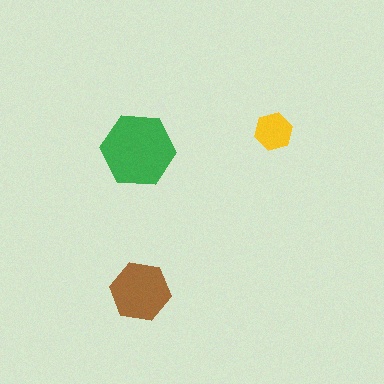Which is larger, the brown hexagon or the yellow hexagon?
The brown one.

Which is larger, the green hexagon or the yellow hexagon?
The green one.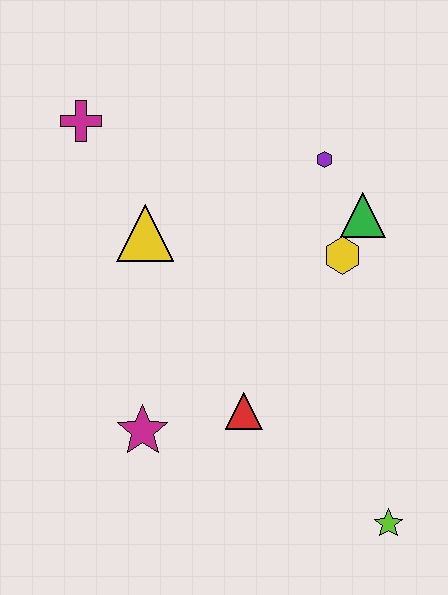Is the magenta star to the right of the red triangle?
No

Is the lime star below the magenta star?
Yes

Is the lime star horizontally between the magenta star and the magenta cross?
No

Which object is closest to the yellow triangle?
The magenta cross is closest to the yellow triangle.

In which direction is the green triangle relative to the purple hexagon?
The green triangle is below the purple hexagon.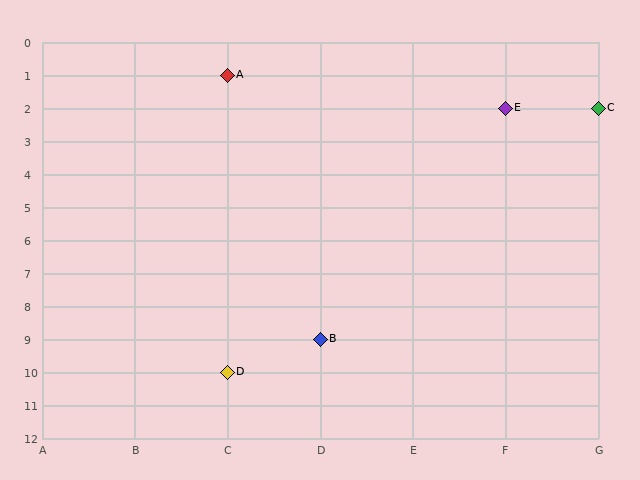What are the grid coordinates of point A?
Point A is at grid coordinates (C, 1).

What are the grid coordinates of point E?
Point E is at grid coordinates (F, 2).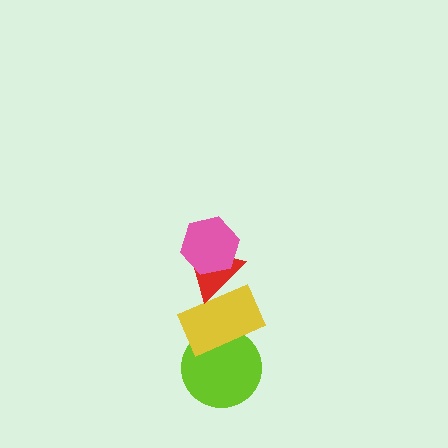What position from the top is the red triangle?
The red triangle is 2nd from the top.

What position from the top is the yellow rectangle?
The yellow rectangle is 3rd from the top.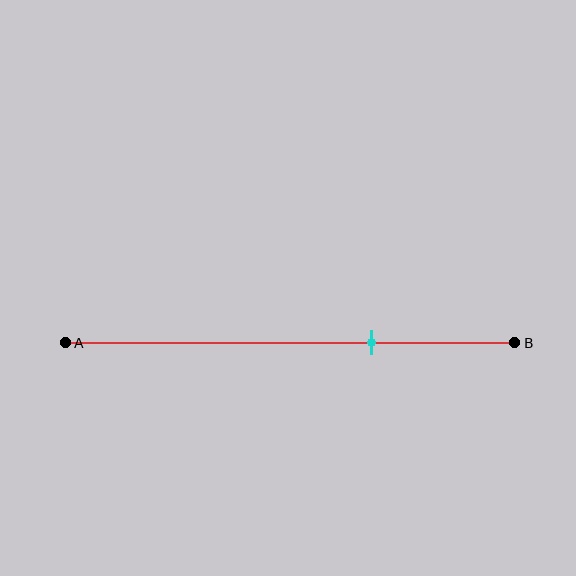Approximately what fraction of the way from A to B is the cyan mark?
The cyan mark is approximately 70% of the way from A to B.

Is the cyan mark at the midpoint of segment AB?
No, the mark is at about 70% from A, not at the 50% midpoint.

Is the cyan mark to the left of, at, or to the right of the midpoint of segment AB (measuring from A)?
The cyan mark is to the right of the midpoint of segment AB.